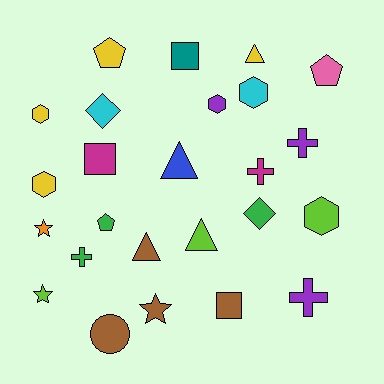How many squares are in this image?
There are 3 squares.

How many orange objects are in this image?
There is 1 orange object.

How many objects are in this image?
There are 25 objects.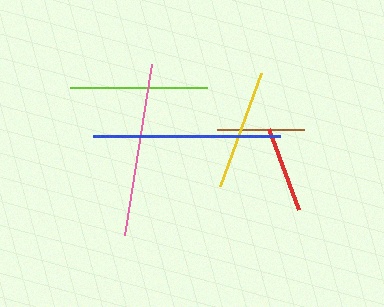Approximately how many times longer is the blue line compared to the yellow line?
The blue line is approximately 1.6 times the length of the yellow line.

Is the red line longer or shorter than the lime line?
The lime line is longer than the red line.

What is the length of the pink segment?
The pink segment is approximately 173 pixels long.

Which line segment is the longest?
The blue line is the longest at approximately 187 pixels.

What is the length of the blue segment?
The blue segment is approximately 187 pixels long.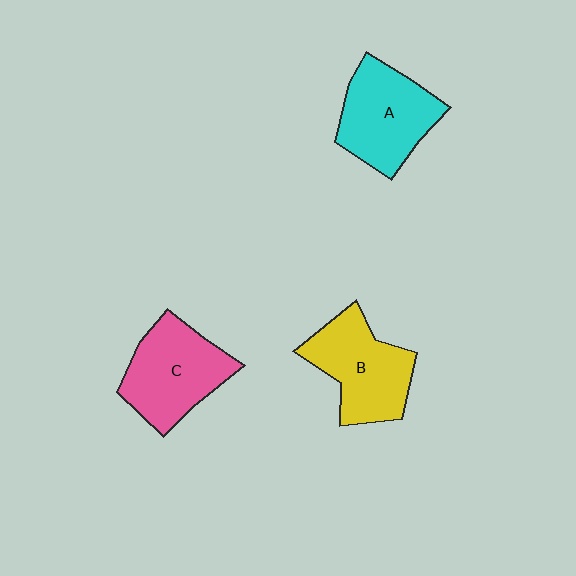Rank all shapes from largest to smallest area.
From largest to smallest: C (pink), A (cyan), B (yellow).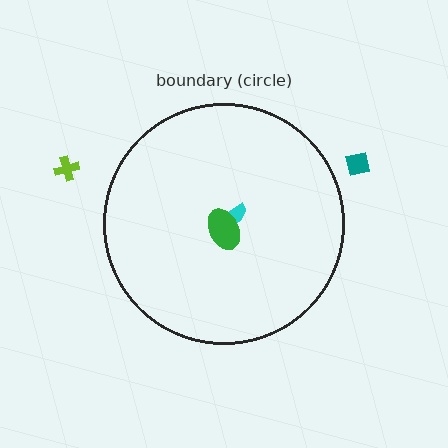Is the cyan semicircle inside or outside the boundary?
Inside.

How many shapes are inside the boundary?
2 inside, 2 outside.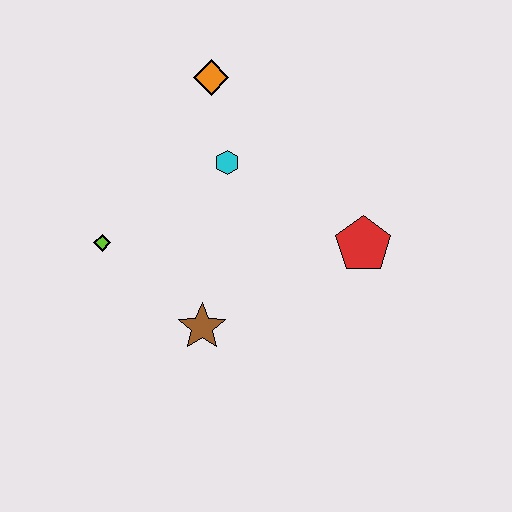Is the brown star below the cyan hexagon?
Yes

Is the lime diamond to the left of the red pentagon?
Yes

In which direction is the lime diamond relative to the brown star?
The lime diamond is to the left of the brown star.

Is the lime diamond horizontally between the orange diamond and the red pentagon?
No